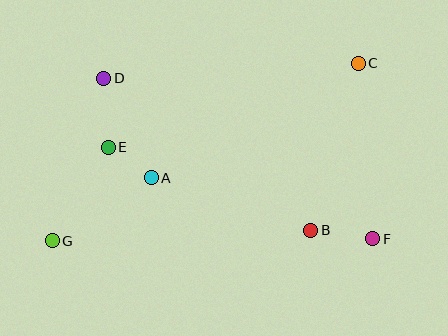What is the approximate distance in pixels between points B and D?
The distance between B and D is approximately 257 pixels.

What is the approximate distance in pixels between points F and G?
The distance between F and G is approximately 320 pixels.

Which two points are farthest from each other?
Points C and G are farthest from each other.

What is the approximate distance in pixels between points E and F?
The distance between E and F is approximately 280 pixels.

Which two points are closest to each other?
Points A and E are closest to each other.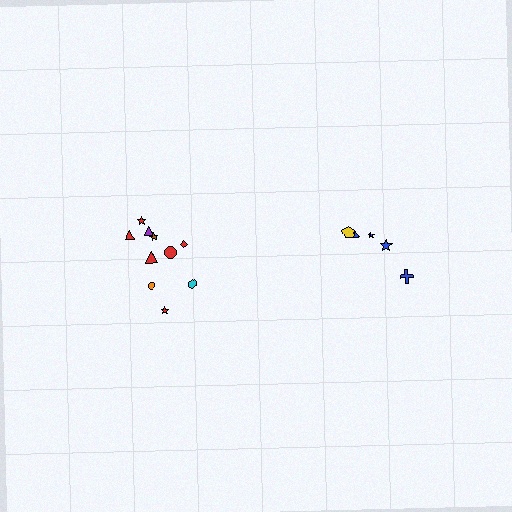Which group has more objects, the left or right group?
The left group.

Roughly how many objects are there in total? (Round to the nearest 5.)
Roughly 15 objects in total.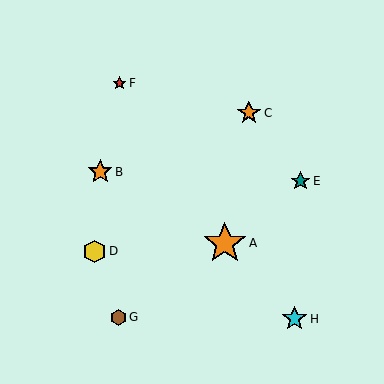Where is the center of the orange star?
The center of the orange star is at (100, 172).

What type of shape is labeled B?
Shape B is an orange star.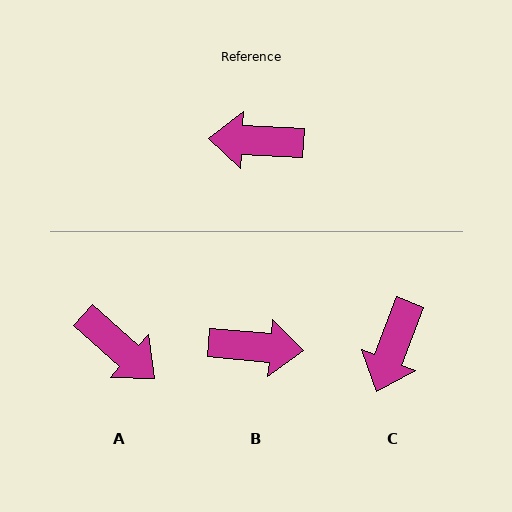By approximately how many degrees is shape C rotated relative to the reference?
Approximately 72 degrees counter-clockwise.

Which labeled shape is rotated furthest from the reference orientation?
B, about 178 degrees away.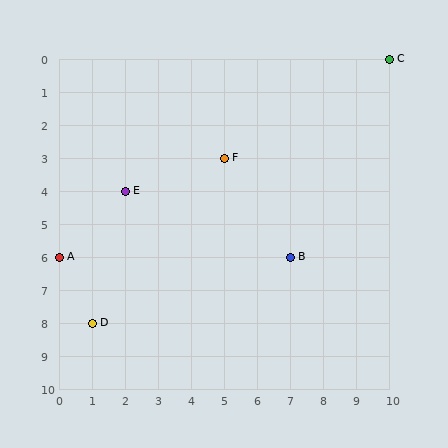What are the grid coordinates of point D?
Point D is at grid coordinates (1, 8).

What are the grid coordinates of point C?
Point C is at grid coordinates (10, 0).